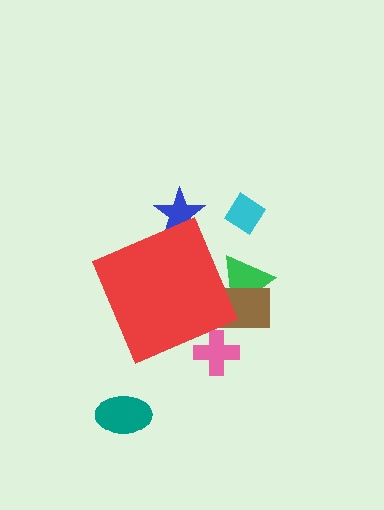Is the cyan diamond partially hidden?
No, the cyan diamond is fully visible.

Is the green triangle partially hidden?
Yes, the green triangle is partially hidden behind the red diamond.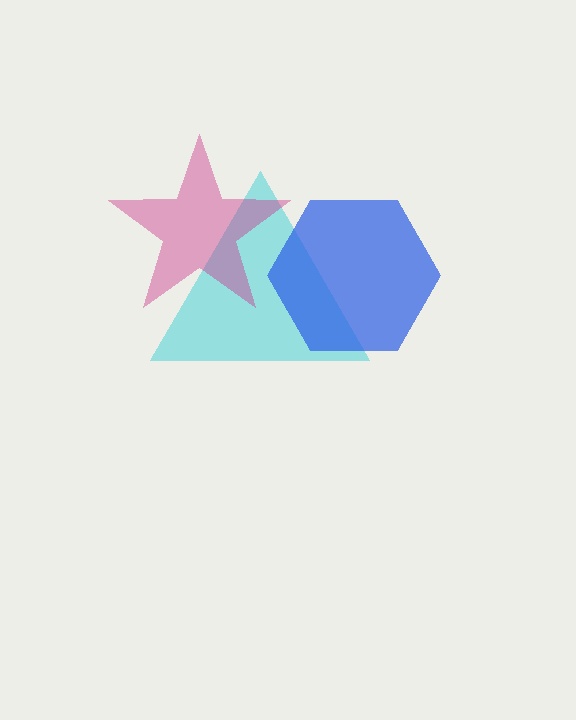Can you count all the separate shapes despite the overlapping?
Yes, there are 3 separate shapes.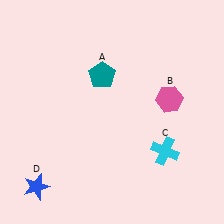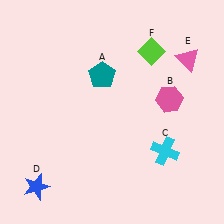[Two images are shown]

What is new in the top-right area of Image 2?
A pink triangle (E) was added in the top-right area of Image 2.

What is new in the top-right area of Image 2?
A lime diamond (F) was added in the top-right area of Image 2.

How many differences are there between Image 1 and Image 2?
There are 2 differences between the two images.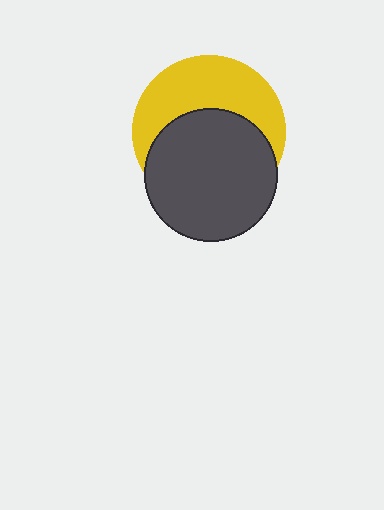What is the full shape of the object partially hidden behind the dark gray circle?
The partially hidden object is a yellow circle.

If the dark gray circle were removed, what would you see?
You would see the complete yellow circle.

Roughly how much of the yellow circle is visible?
About half of it is visible (roughly 46%).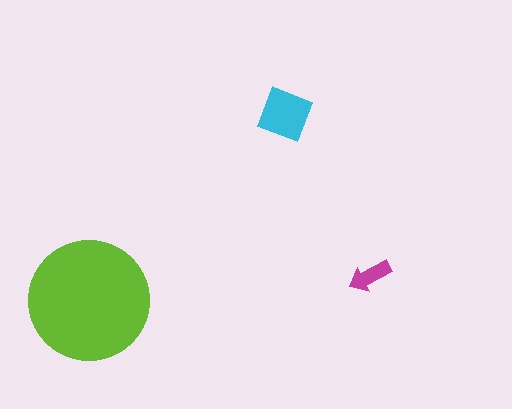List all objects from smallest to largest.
The magenta arrow, the cyan diamond, the lime circle.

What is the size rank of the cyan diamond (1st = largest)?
2nd.